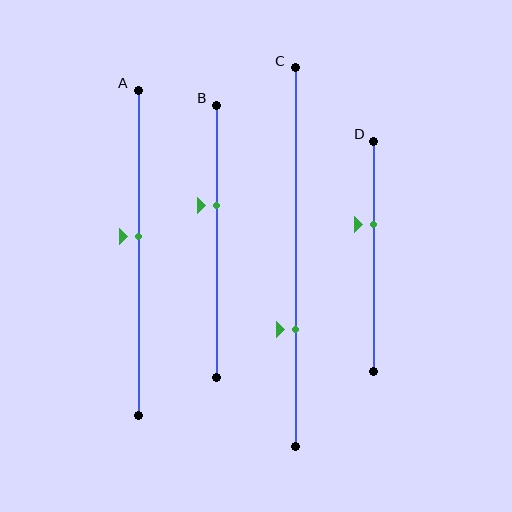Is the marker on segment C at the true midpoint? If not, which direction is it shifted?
No, the marker on segment C is shifted downward by about 19% of the segment length.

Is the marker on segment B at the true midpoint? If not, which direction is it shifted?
No, the marker on segment B is shifted upward by about 13% of the segment length.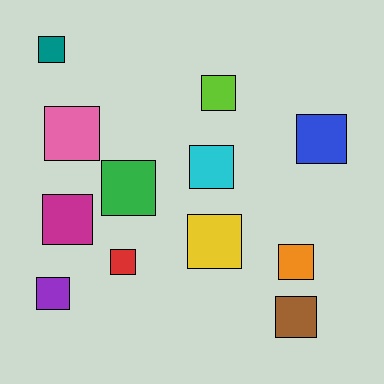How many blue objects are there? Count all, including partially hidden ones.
There is 1 blue object.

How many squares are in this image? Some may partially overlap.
There are 12 squares.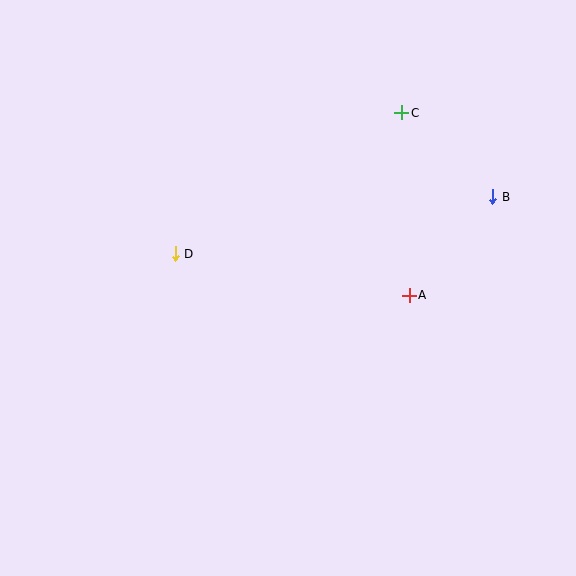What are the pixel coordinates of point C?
Point C is at (402, 113).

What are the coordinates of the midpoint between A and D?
The midpoint between A and D is at (292, 275).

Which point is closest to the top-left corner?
Point D is closest to the top-left corner.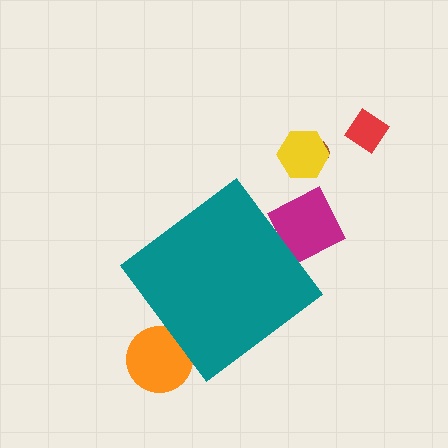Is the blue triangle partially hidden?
Yes, the blue triangle is partially hidden behind the teal diamond.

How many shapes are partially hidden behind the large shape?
3 shapes are partially hidden.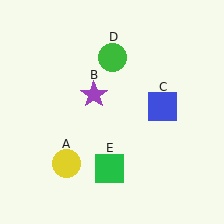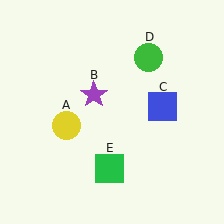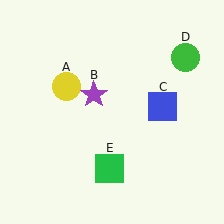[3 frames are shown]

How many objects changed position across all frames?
2 objects changed position: yellow circle (object A), green circle (object D).